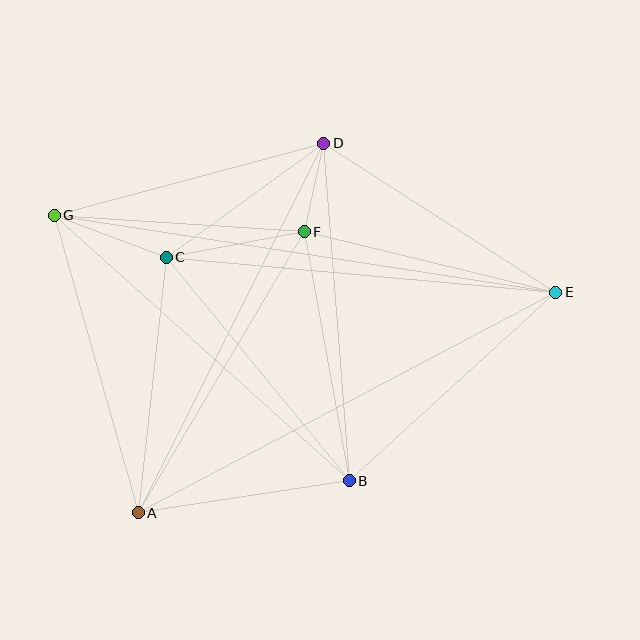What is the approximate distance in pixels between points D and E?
The distance between D and E is approximately 276 pixels.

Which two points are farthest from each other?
Points E and G are farthest from each other.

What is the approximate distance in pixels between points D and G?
The distance between D and G is approximately 279 pixels.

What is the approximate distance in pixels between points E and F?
The distance between E and F is approximately 259 pixels.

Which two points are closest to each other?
Points D and F are closest to each other.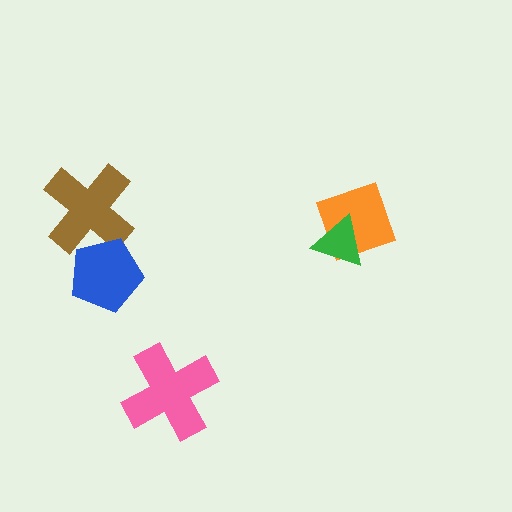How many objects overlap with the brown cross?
1 object overlaps with the brown cross.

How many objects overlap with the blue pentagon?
1 object overlaps with the blue pentagon.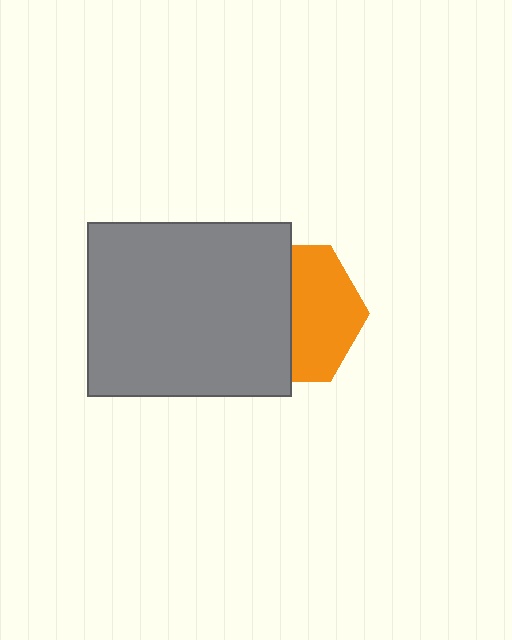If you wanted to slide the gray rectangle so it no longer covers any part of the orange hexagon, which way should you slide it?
Slide it left — that is the most direct way to separate the two shapes.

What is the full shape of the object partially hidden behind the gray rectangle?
The partially hidden object is an orange hexagon.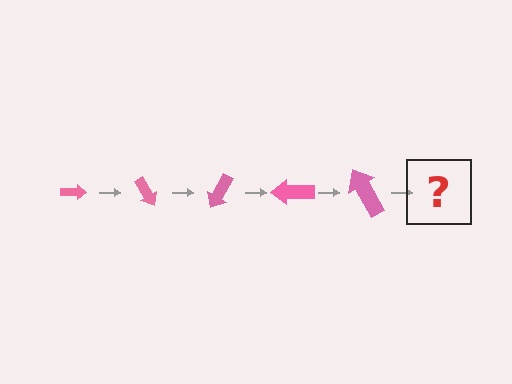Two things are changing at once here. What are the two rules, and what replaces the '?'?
The two rules are that the arrow grows larger each step and it rotates 60 degrees each step. The '?' should be an arrow, larger than the previous one and rotated 300 degrees from the start.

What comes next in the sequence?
The next element should be an arrow, larger than the previous one and rotated 300 degrees from the start.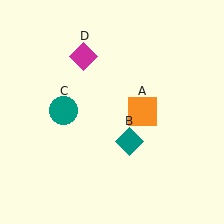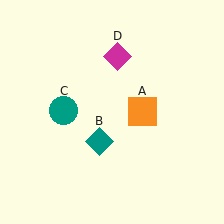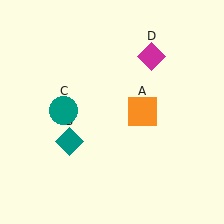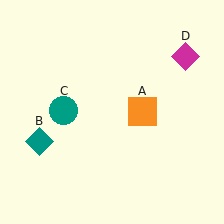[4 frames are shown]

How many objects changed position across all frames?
2 objects changed position: teal diamond (object B), magenta diamond (object D).